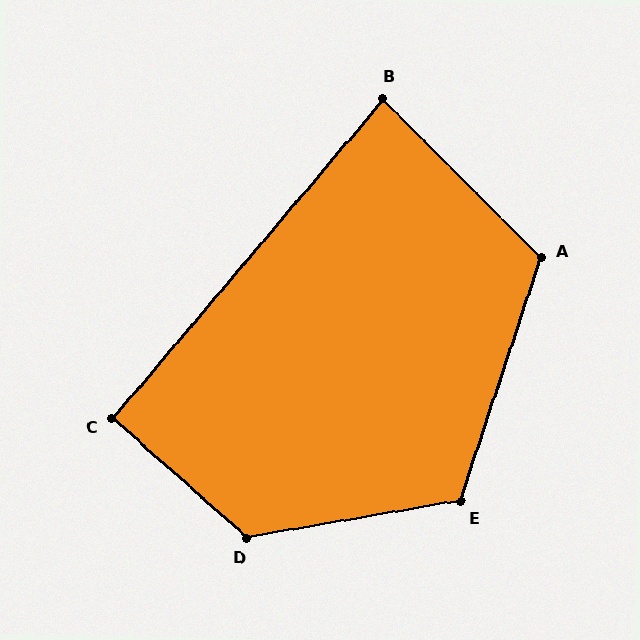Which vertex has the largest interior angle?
D, at approximately 129 degrees.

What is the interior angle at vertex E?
Approximately 118 degrees (obtuse).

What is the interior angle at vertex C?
Approximately 92 degrees (approximately right).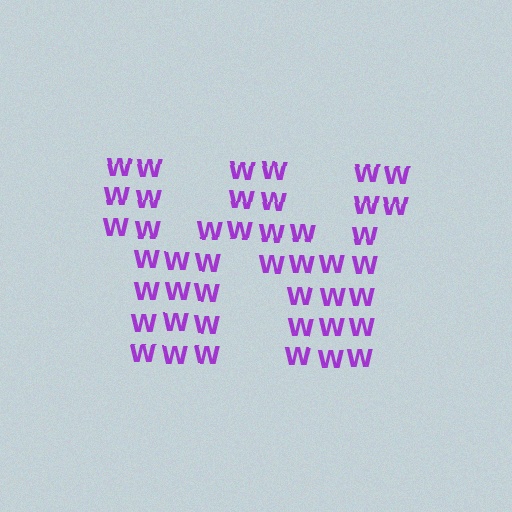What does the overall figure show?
The overall figure shows the letter W.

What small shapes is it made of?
It is made of small letter W's.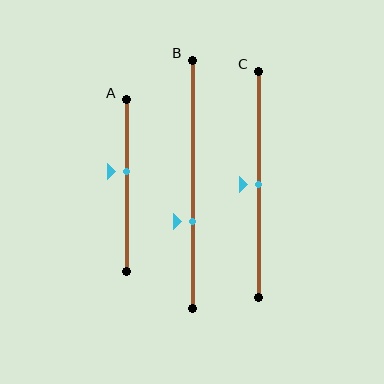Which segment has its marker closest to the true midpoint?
Segment C has its marker closest to the true midpoint.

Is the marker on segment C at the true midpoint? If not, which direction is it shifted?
Yes, the marker on segment C is at the true midpoint.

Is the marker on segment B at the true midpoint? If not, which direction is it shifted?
No, the marker on segment B is shifted downward by about 15% of the segment length.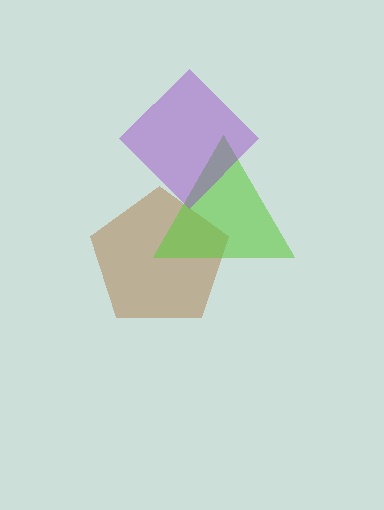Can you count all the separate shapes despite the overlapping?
Yes, there are 3 separate shapes.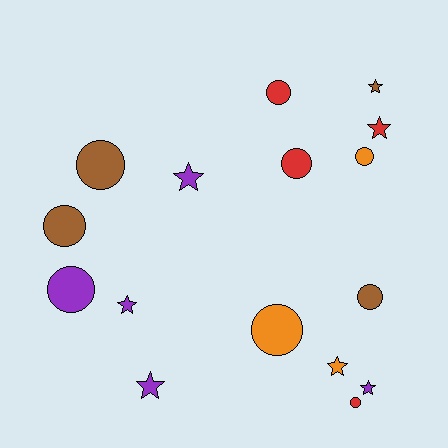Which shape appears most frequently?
Circle, with 9 objects.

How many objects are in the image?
There are 16 objects.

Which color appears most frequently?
Purple, with 5 objects.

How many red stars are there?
There is 1 red star.